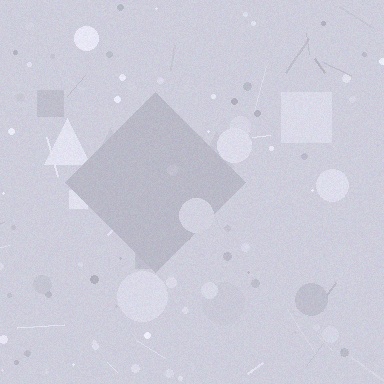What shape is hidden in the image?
A diamond is hidden in the image.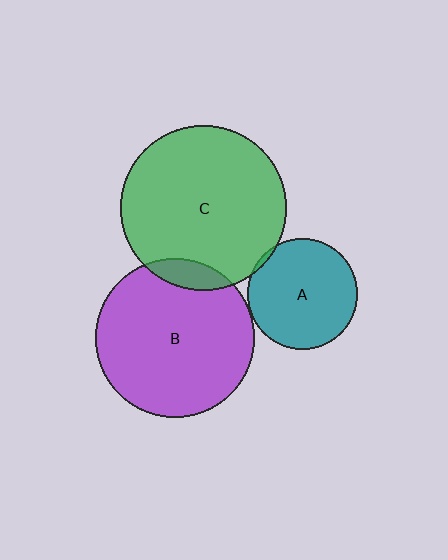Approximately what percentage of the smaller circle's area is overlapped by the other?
Approximately 10%.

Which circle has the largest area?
Circle C (green).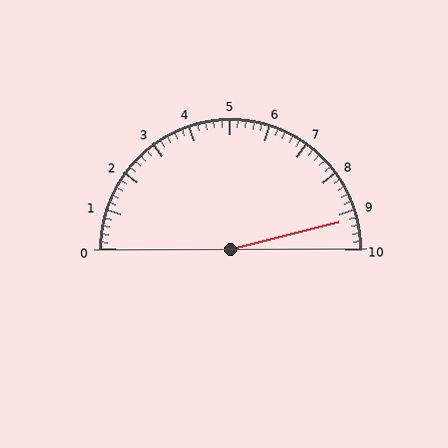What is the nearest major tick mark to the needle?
The nearest major tick mark is 9.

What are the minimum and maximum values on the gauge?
The gauge ranges from 0 to 10.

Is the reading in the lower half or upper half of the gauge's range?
The reading is in the upper half of the range (0 to 10).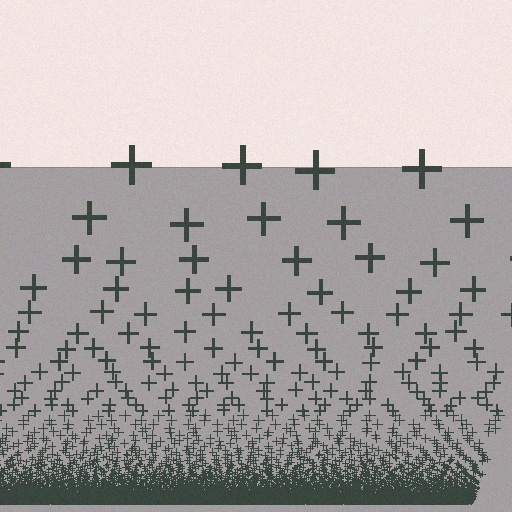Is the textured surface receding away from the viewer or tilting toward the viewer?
The surface appears to tilt toward the viewer. Texture elements get larger and sparser toward the top.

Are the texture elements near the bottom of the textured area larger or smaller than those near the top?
Smaller. The gradient is inverted — elements near the bottom are smaller and denser.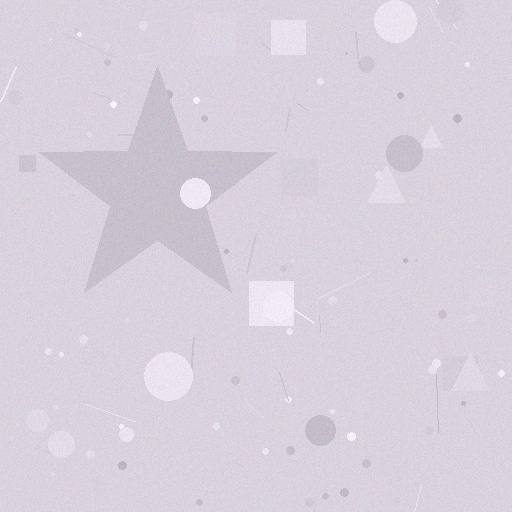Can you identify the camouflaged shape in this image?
The camouflaged shape is a star.